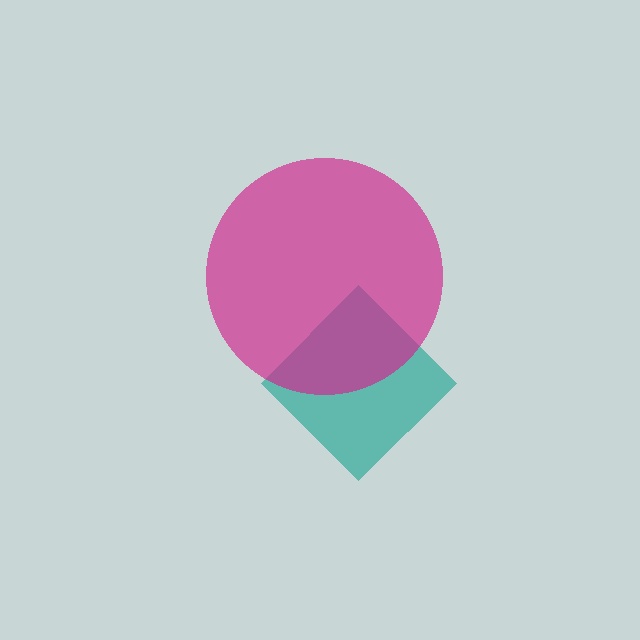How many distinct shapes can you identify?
There are 2 distinct shapes: a teal diamond, a magenta circle.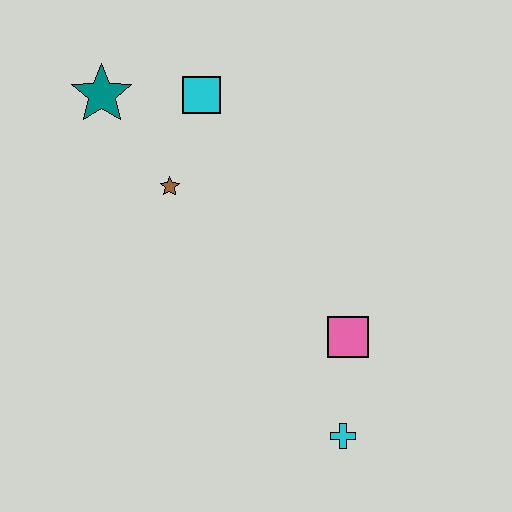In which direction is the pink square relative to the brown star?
The pink square is to the right of the brown star.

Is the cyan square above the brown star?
Yes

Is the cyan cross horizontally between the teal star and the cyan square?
No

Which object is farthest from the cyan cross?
The teal star is farthest from the cyan cross.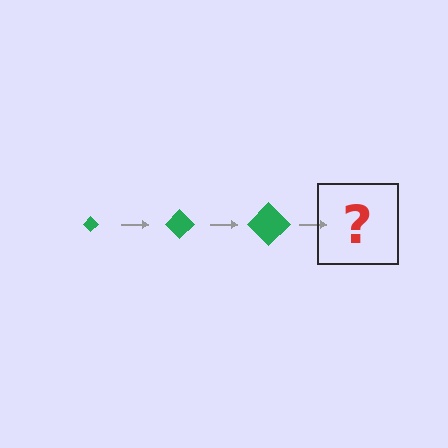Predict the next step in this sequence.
The next step is a green diamond, larger than the previous one.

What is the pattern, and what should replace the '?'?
The pattern is that the diamond gets progressively larger each step. The '?' should be a green diamond, larger than the previous one.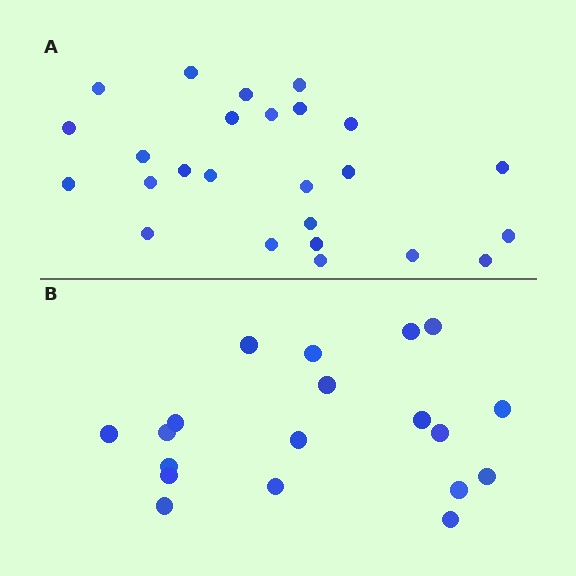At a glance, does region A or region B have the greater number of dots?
Region A (the top region) has more dots.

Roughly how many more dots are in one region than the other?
Region A has about 6 more dots than region B.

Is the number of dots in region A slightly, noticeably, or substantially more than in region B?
Region A has noticeably more, but not dramatically so. The ratio is roughly 1.3 to 1.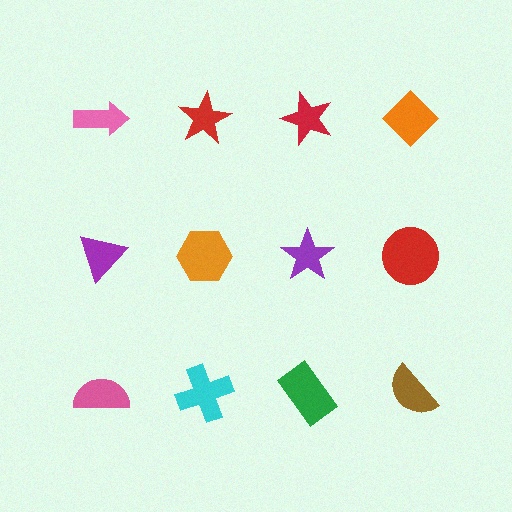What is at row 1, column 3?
A red star.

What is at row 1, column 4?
An orange diamond.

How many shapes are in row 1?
4 shapes.